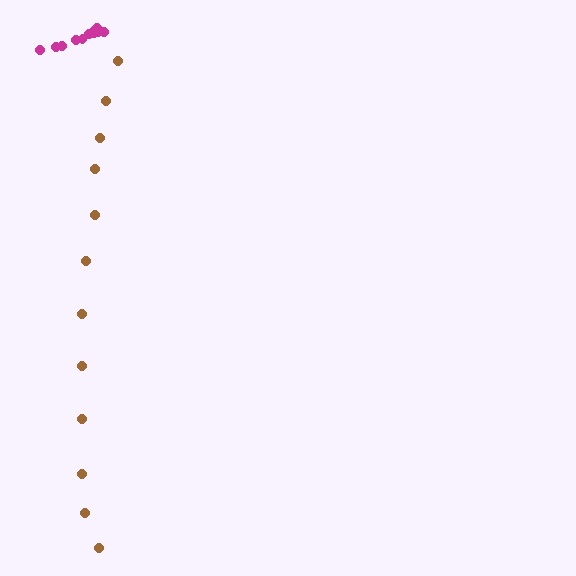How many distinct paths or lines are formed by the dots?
There are 2 distinct paths.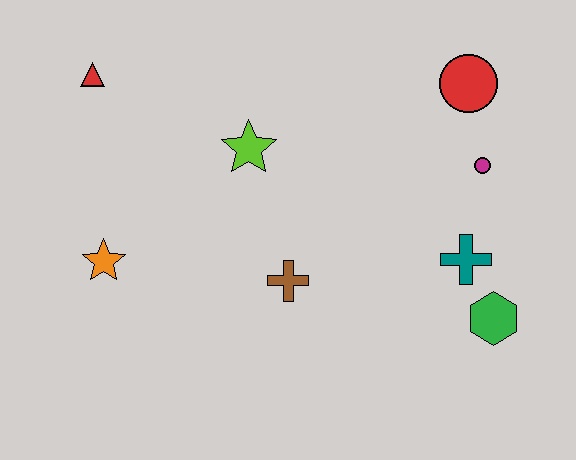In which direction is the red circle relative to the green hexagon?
The red circle is above the green hexagon.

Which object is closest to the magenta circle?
The red circle is closest to the magenta circle.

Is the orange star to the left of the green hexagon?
Yes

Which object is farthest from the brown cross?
The red triangle is farthest from the brown cross.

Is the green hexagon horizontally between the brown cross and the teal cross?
No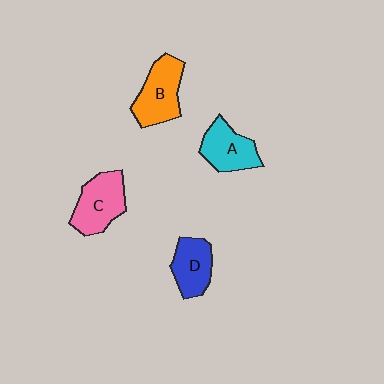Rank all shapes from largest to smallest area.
From largest to smallest: B (orange), C (pink), A (cyan), D (blue).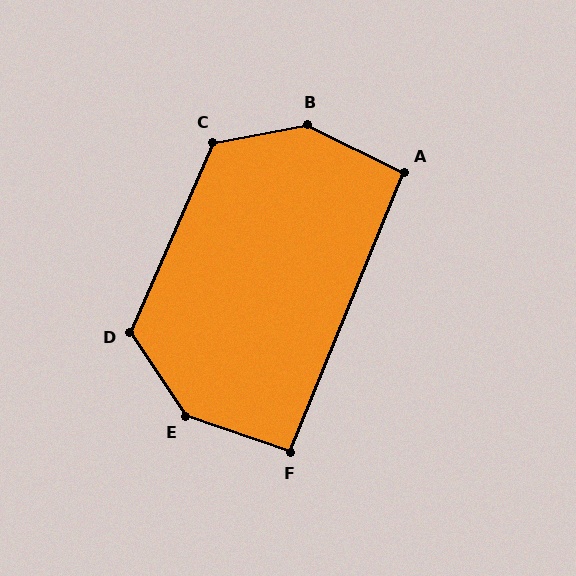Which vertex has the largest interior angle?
B, at approximately 144 degrees.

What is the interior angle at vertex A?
Approximately 94 degrees (approximately right).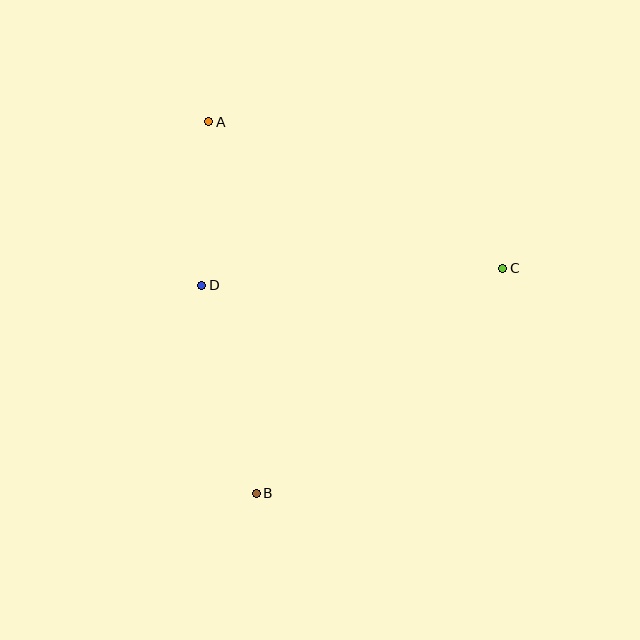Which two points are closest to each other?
Points A and D are closest to each other.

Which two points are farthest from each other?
Points A and B are farthest from each other.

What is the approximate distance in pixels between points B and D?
The distance between B and D is approximately 215 pixels.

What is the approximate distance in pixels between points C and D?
The distance between C and D is approximately 301 pixels.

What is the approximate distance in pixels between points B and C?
The distance between B and C is approximately 334 pixels.